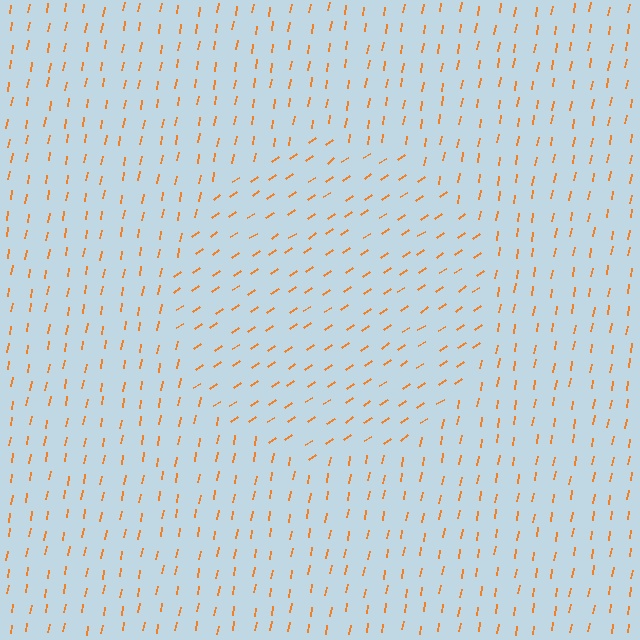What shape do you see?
I see a circle.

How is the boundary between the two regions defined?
The boundary is defined purely by a change in line orientation (approximately 45 degrees difference). All lines are the same color and thickness.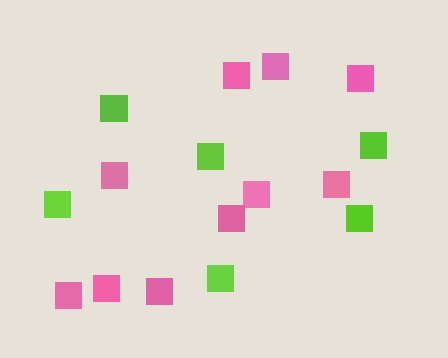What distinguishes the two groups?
There are 2 groups: one group of pink squares (10) and one group of lime squares (6).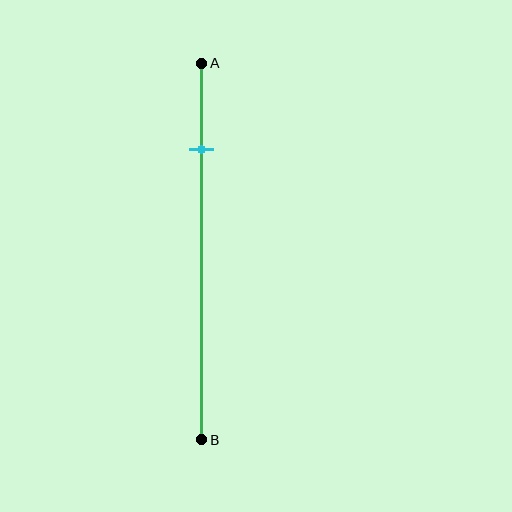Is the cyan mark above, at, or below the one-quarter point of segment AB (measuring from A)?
The cyan mark is approximately at the one-quarter point of segment AB.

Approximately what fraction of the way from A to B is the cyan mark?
The cyan mark is approximately 25% of the way from A to B.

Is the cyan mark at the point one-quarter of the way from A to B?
Yes, the mark is approximately at the one-quarter point.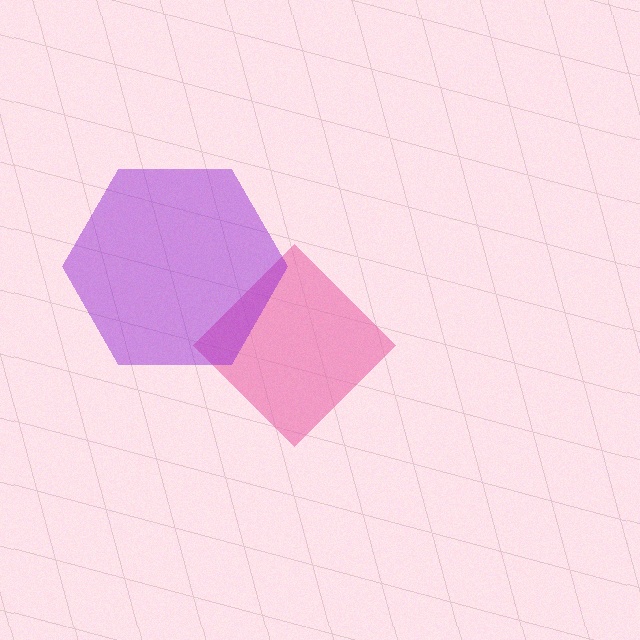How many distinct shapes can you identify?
There are 2 distinct shapes: a pink diamond, a purple hexagon.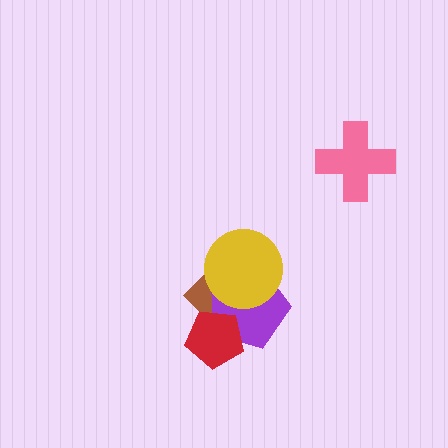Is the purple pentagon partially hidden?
Yes, it is partially covered by another shape.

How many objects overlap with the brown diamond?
3 objects overlap with the brown diamond.